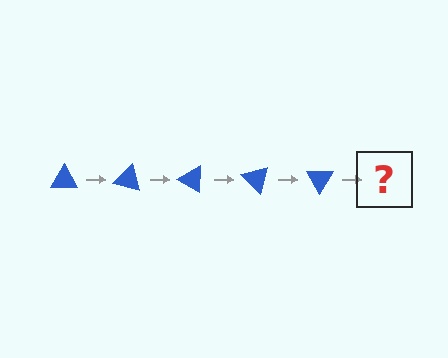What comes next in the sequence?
The next element should be a blue triangle rotated 75 degrees.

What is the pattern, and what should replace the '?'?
The pattern is that the triangle rotates 15 degrees each step. The '?' should be a blue triangle rotated 75 degrees.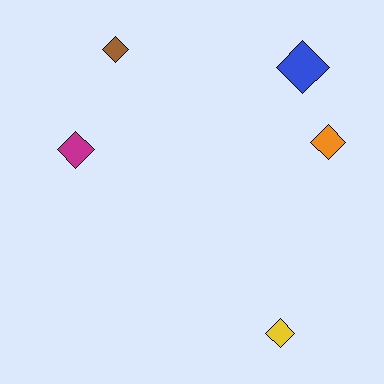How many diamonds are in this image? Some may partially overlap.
There are 5 diamonds.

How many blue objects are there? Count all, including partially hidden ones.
There is 1 blue object.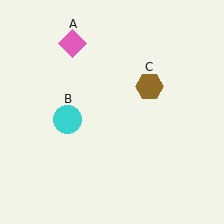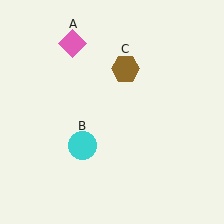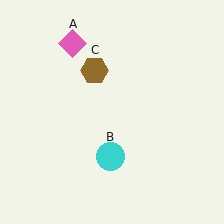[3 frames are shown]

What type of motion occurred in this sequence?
The cyan circle (object B), brown hexagon (object C) rotated counterclockwise around the center of the scene.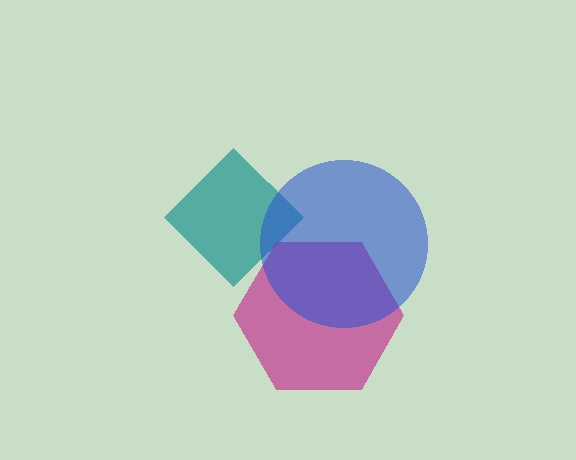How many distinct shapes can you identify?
There are 3 distinct shapes: a teal diamond, a magenta hexagon, a blue circle.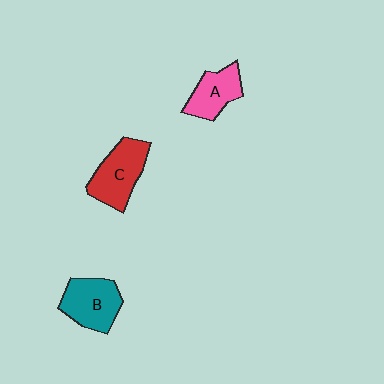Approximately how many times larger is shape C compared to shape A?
Approximately 1.3 times.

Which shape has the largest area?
Shape C (red).